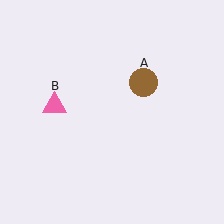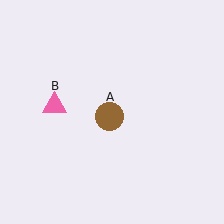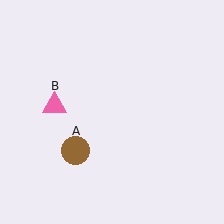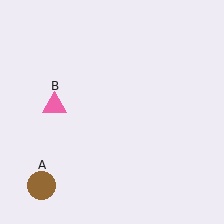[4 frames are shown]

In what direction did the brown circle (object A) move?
The brown circle (object A) moved down and to the left.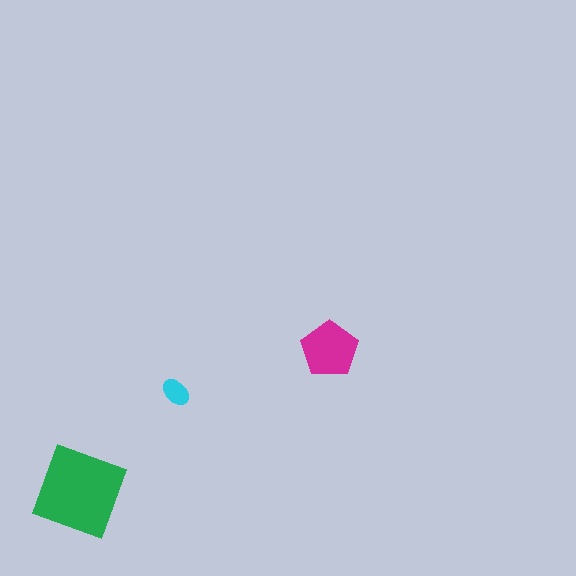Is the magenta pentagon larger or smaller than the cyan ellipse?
Larger.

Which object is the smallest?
The cyan ellipse.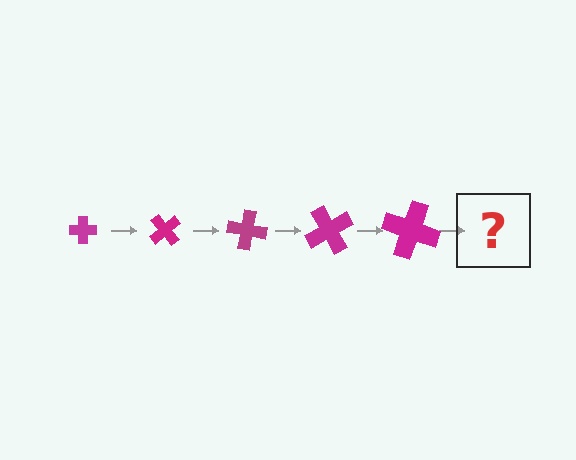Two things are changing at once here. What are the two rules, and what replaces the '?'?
The two rules are that the cross grows larger each step and it rotates 50 degrees each step. The '?' should be a cross, larger than the previous one and rotated 250 degrees from the start.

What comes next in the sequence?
The next element should be a cross, larger than the previous one and rotated 250 degrees from the start.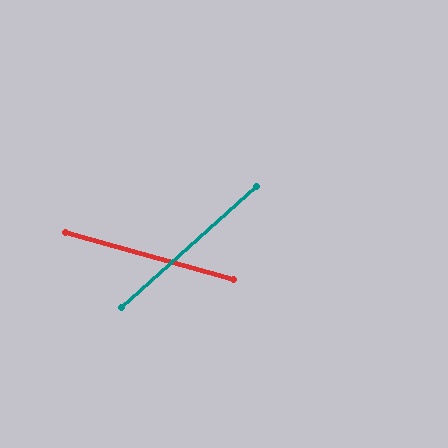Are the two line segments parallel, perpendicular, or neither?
Neither parallel nor perpendicular — they differ by about 58°.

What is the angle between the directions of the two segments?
Approximately 58 degrees.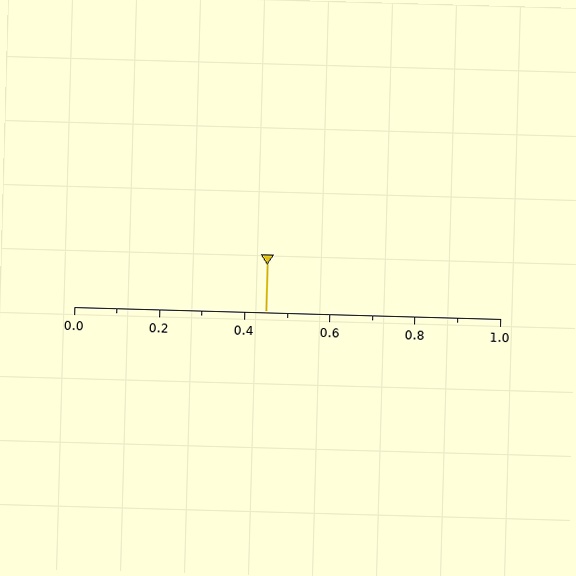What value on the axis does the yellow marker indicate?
The marker indicates approximately 0.45.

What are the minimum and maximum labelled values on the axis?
The axis runs from 0.0 to 1.0.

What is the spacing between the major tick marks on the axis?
The major ticks are spaced 0.2 apart.